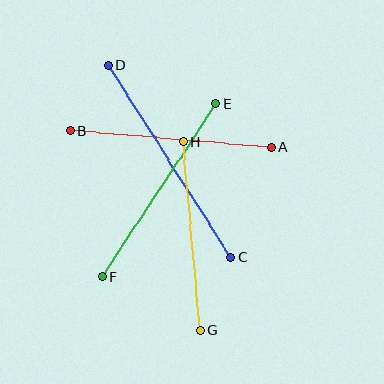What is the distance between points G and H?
The distance is approximately 190 pixels.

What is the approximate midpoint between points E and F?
The midpoint is at approximately (159, 190) pixels.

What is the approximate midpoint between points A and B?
The midpoint is at approximately (171, 139) pixels.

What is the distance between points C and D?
The distance is approximately 228 pixels.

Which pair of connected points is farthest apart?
Points C and D are farthest apart.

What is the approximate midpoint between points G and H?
The midpoint is at approximately (191, 236) pixels.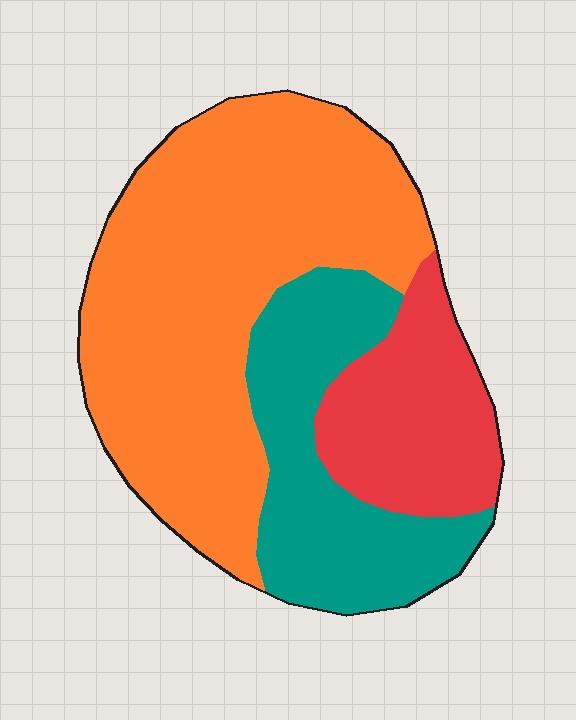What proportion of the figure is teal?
Teal covers 25% of the figure.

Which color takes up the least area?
Red, at roughly 20%.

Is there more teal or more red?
Teal.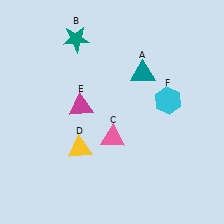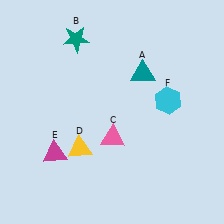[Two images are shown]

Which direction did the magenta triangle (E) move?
The magenta triangle (E) moved down.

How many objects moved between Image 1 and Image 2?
1 object moved between the two images.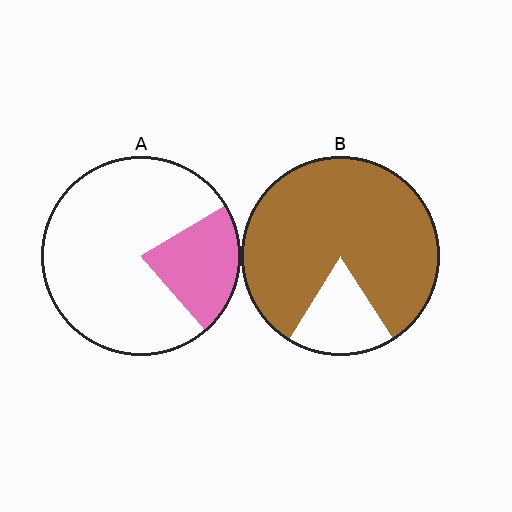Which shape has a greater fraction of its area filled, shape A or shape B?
Shape B.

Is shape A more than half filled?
No.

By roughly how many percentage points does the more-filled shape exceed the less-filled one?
By roughly 60 percentage points (B over A).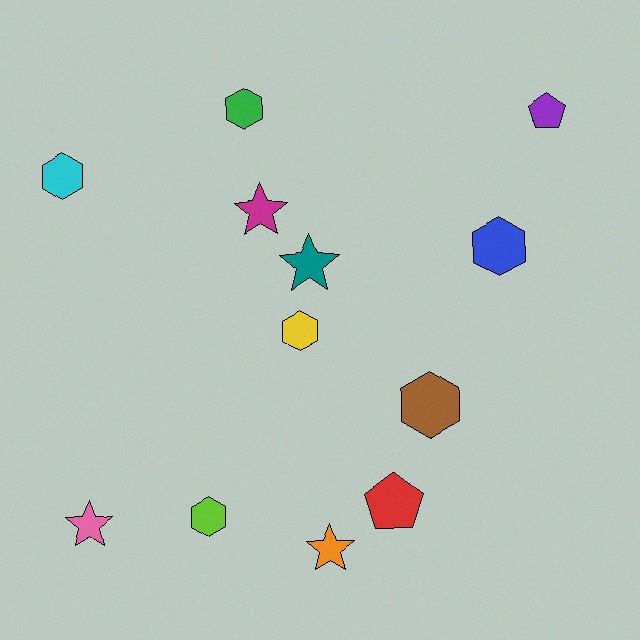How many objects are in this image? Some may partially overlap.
There are 12 objects.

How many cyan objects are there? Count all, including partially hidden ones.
There is 1 cyan object.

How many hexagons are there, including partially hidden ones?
There are 6 hexagons.